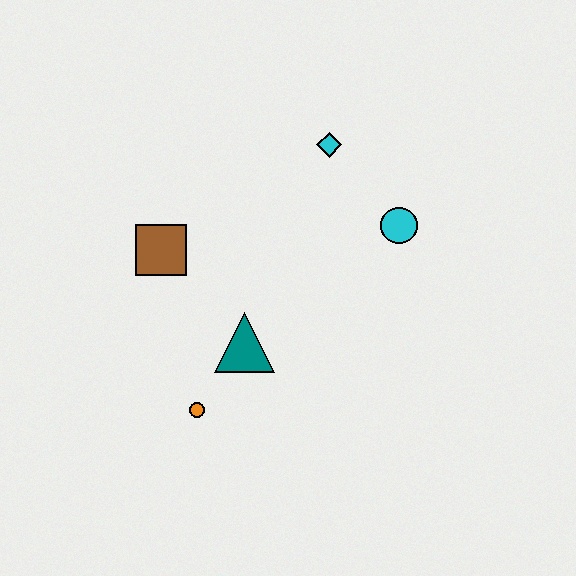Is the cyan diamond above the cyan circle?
Yes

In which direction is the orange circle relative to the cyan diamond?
The orange circle is below the cyan diamond.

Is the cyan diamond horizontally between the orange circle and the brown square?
No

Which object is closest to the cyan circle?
The cyan diamond is closest to the cyan circle.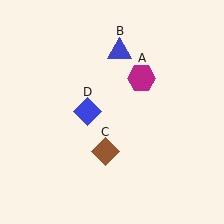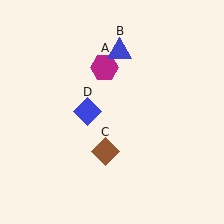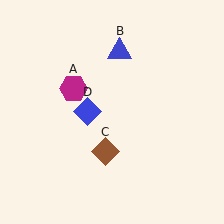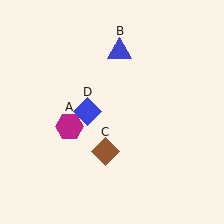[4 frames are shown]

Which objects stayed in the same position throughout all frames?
Blue triangle (object B) and brown diamond (object C) and blue diamond (object D) remained stationary.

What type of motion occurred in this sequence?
The magenta hexagon (object A) rotated counterclockwise around the center of the scene.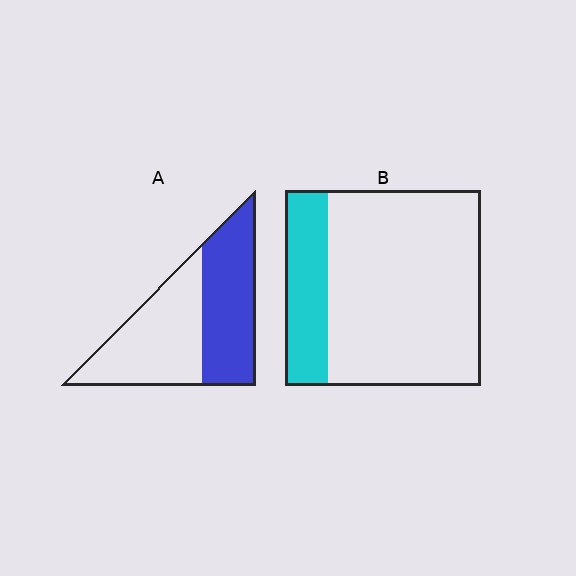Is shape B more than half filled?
No.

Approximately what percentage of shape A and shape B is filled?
A is approximately 50% and B is approximately 20%.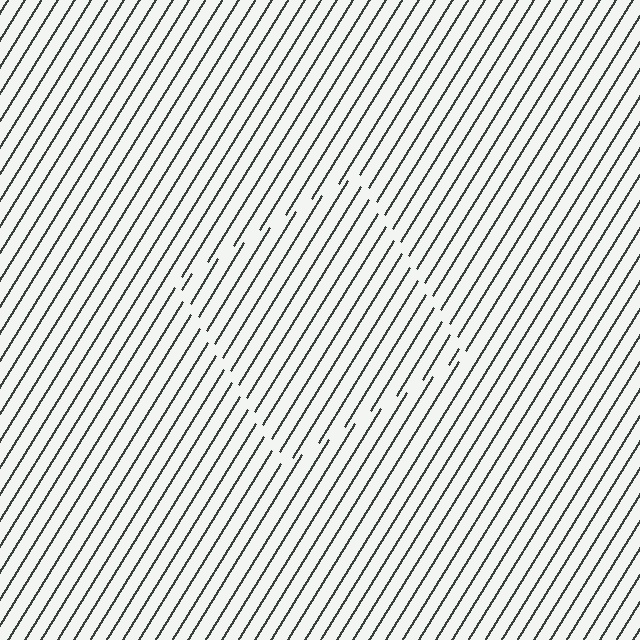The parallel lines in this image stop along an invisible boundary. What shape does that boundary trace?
An illusory square. The interior of the shape contains the same grating, shifted by half a period — the contour is defined by the phase discontinuity where line-ends from the inner and outer gratings abut.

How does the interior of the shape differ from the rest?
The interior of the shape contains the same grating, shifted by half a period — the contour is defined by the phase discontinuity where line-ends from the inner and outer gratings abut.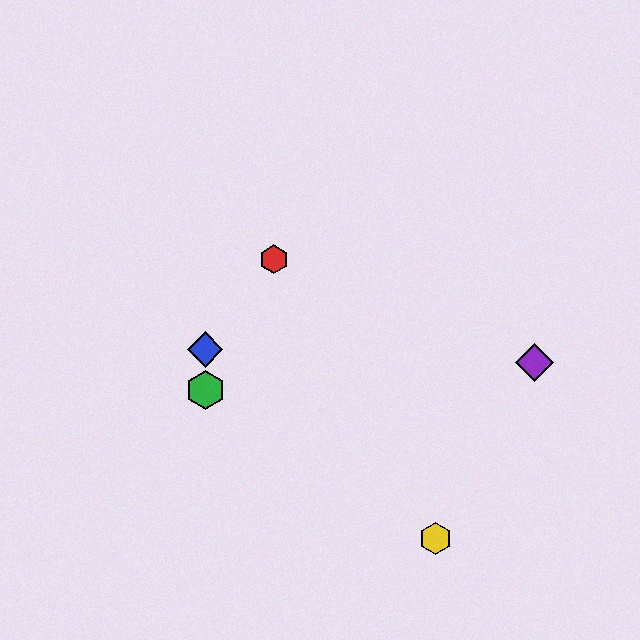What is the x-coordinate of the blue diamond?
The blue diamond is at x≈205.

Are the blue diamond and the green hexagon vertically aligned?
Yes, both are at x≈205.